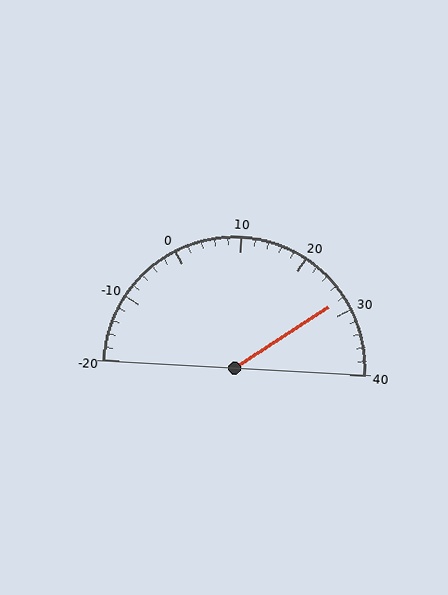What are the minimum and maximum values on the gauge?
The gauge ranges from -20 to 40.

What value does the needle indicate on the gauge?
The needle indicates approximately 28.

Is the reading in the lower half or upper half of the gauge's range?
The reading is in the upper half of the range (-20 to 40).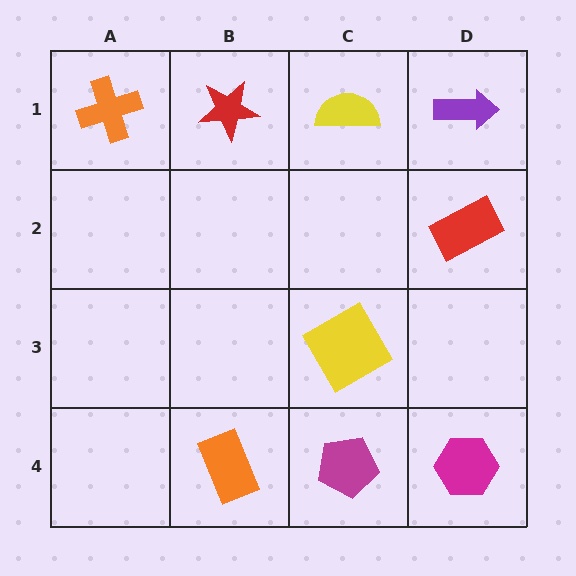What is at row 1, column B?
A red star.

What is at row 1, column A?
An orange cross.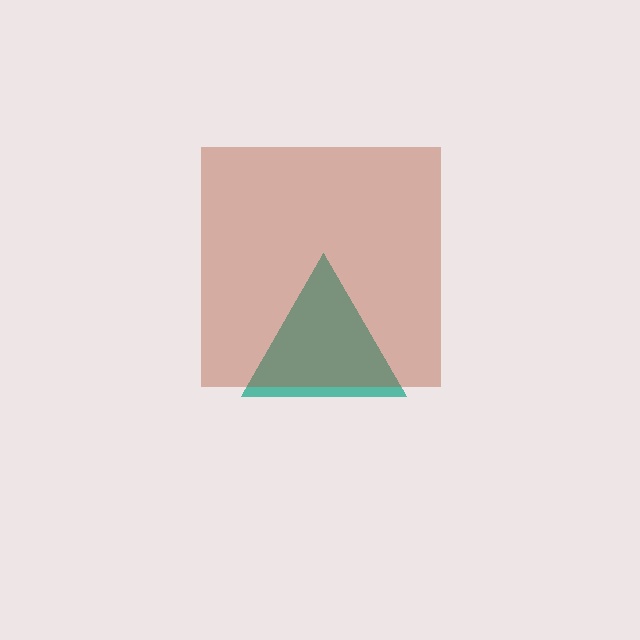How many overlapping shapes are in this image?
There are 2 overlapping shapes in the image.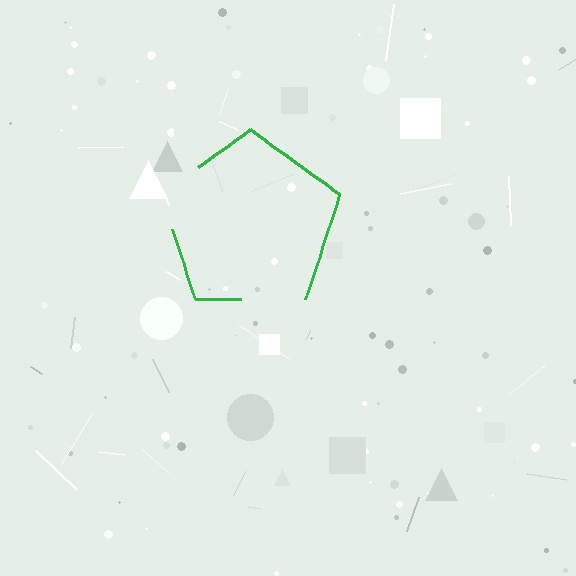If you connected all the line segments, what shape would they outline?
They would outline a pentagon.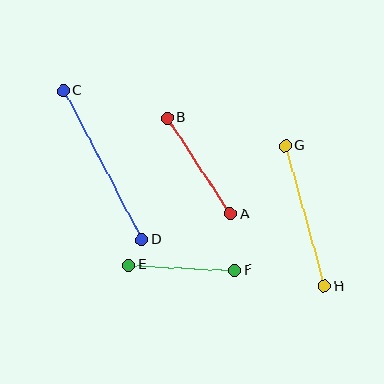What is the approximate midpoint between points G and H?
The midpoint is at approximately (305, 216) pixels.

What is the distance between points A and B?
The distance is approximately 115 pixels.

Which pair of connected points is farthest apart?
Points C and D are farthest apart.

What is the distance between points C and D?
The distance is approximately 168 pixels.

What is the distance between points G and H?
The distance is approximately 146 pixels.